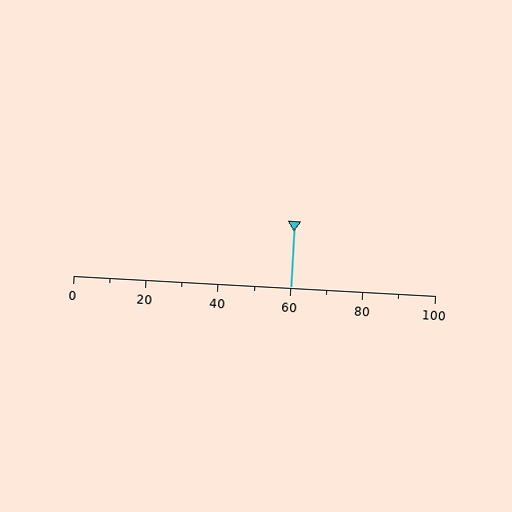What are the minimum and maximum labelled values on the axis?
The axis runs from 0 to 100.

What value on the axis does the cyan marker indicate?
The marker indicates approximately 60.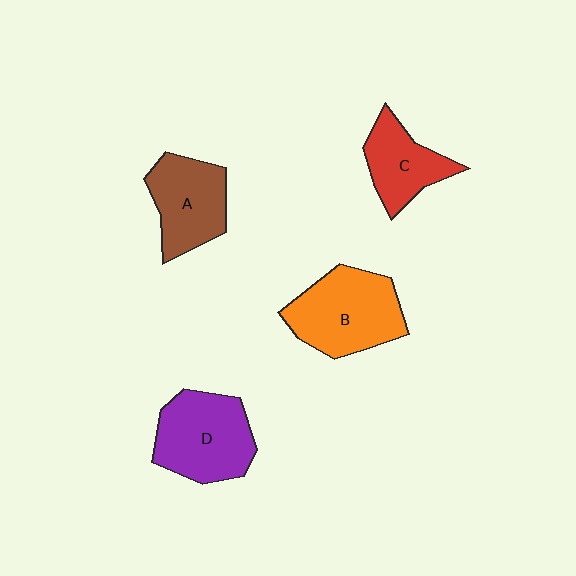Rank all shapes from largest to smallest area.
From largest to smallest: B (orange), D (purple), A (brown), C (red).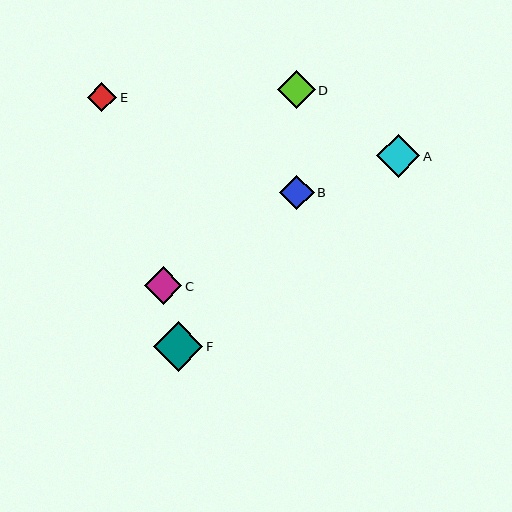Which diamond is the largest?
Diamond F is the largest with a size of approximately 49 pixels.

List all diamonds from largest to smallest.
From largest to smallest: F, A, D, C, B, E.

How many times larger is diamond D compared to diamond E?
Diamond D is approximately 1.3 times the size of diamond E.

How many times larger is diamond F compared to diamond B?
Diamond F is approximately 1.4 times the size of diamond B.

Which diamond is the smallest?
Diamond E is the smallest with a size of approximately 29 pixels.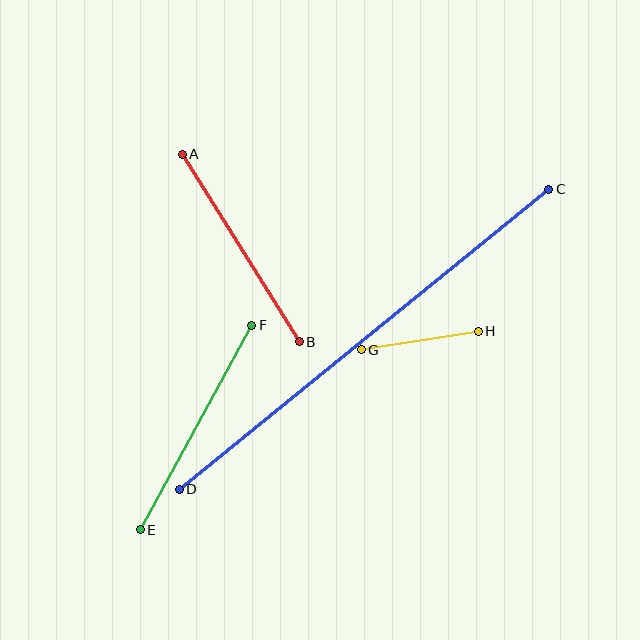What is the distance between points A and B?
The distance is approximately 221 pixels.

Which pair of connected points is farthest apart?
Points C and D are farthest apart.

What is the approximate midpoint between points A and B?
The midpoint is at approximately (241, 248) pixels.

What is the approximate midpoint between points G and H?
The midpoint is at approximately (420, 341) pixels.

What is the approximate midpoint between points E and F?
The midpoint is at approximately (196, 428) pixels.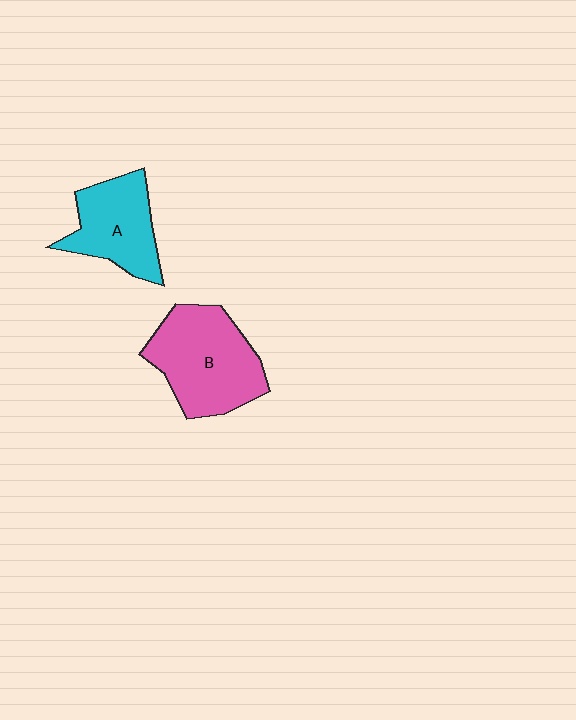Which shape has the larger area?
Shape B (pink).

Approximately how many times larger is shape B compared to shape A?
Approximately 1.4 times.